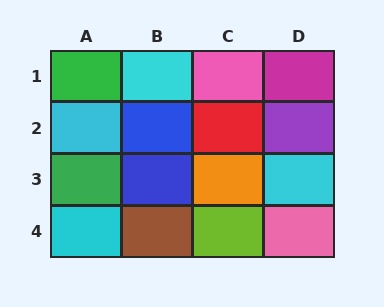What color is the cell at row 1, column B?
Cyan.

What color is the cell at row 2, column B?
Blue.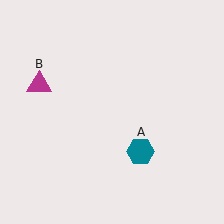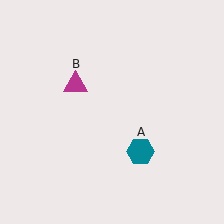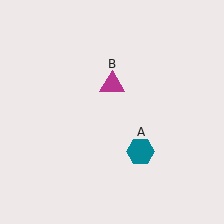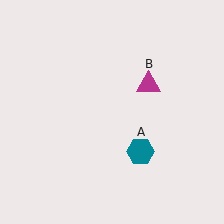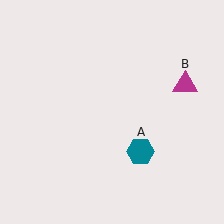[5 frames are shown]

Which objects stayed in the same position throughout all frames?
Teal hexagon (object A) remained stationary.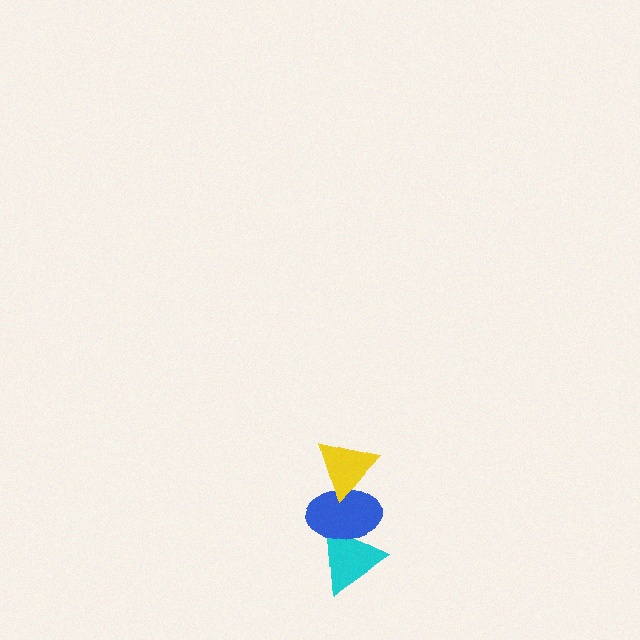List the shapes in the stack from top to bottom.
From top to bottom: the yellow triangle, the blue ellipse, the cyan triangle.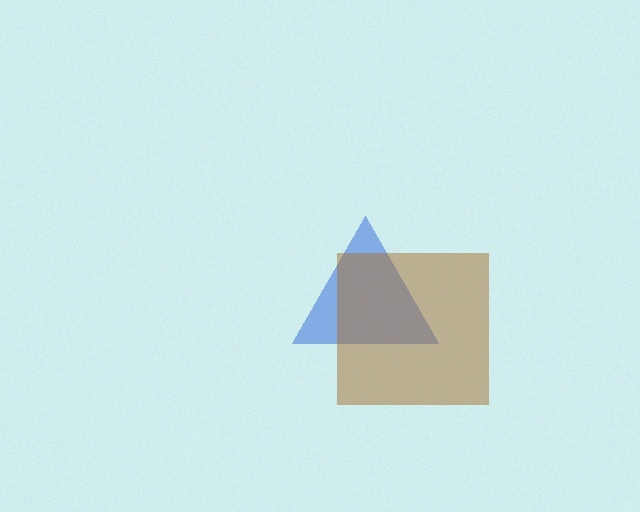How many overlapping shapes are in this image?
There are 2 overlapping shapes in the image.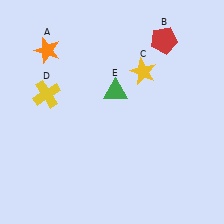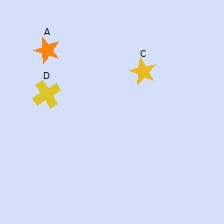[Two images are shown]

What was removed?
The green triangle (E), the red pentagon (B) were removed in Image 2.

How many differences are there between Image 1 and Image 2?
There are 2 differences between the two images.